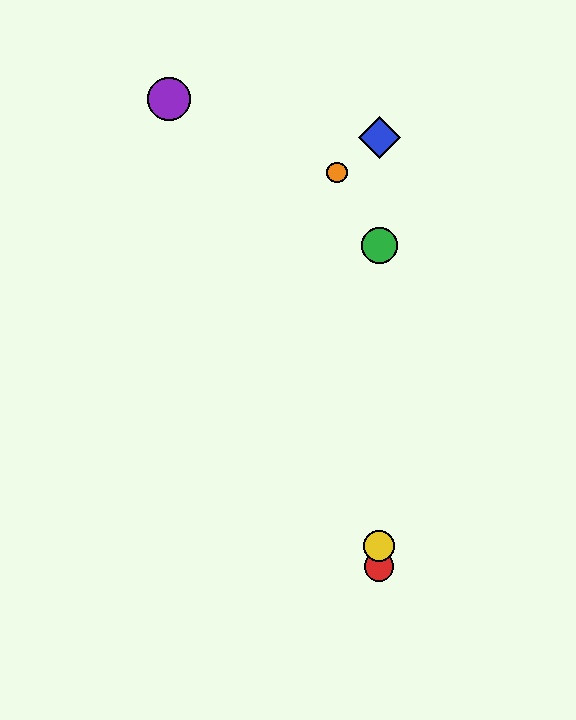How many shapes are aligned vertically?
4 shapes (the red circle, the blue diamond, the green circle, the yellow circle) are aligned vertically.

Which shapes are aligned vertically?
The red circle, the blue diamond, the green circle, the yellow circle are aligned vertically.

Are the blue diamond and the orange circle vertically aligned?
No, the blue diamond is at x≈379 and the orange circle is at x≈337.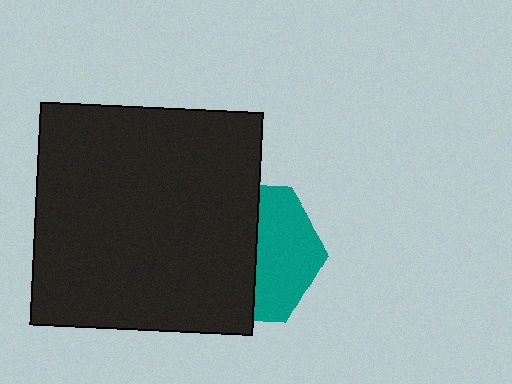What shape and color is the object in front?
The object in front is a black square.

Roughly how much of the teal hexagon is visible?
A small part of it is visible (roughly 44%).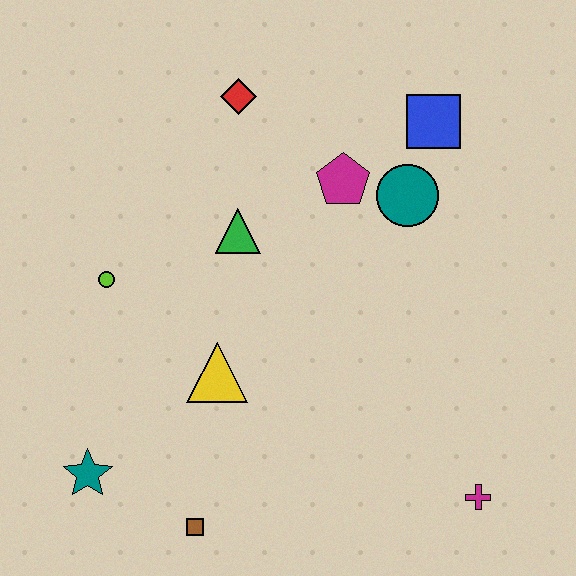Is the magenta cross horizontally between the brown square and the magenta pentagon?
No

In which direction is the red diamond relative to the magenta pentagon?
The red diamond is to the left of the magenta pentagon.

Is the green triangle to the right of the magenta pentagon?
No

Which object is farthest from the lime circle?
The magenta cross is farthest from the lime circle.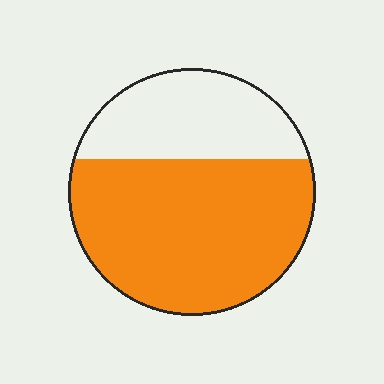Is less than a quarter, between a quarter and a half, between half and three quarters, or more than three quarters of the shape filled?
Between half and three quarters.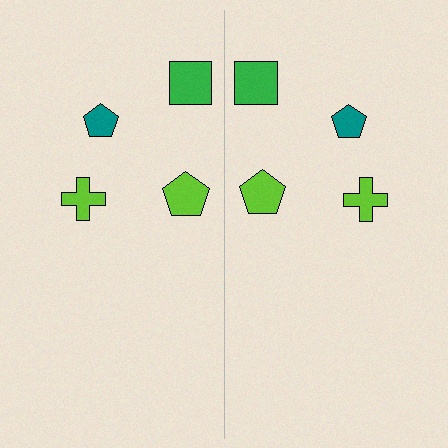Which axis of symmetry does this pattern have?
The pattern has a vertical axis of symmetry running through the center of the image.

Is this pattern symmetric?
Yes, this pattern has bilateral (reflection) symmetry.